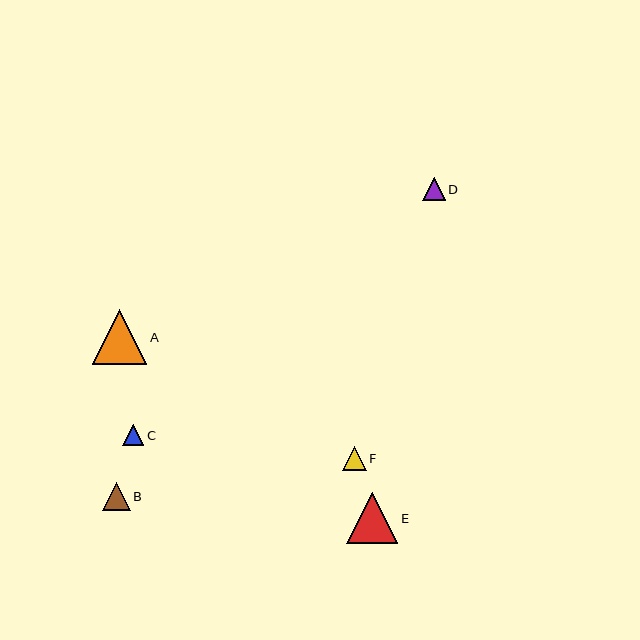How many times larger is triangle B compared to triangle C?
Triangle B is approximately 1.3 times the size of triangle C.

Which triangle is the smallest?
Triangle C is the smallest with a size of approximately 21 pixels.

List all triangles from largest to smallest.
From largest to smallest: A, E, B, F, D, C.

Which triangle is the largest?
Triangle A is the largest with a size of approximately 54 pixels.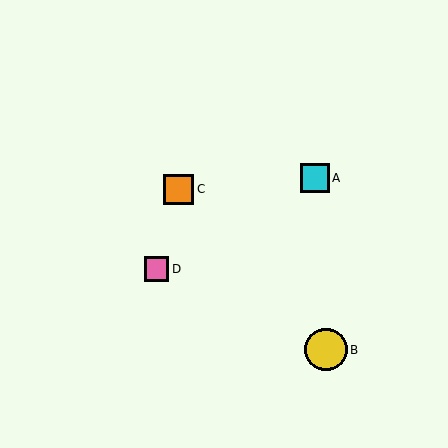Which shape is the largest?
The yellow circle (labeled B) is the largest.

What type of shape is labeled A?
Shape A is a cyan square.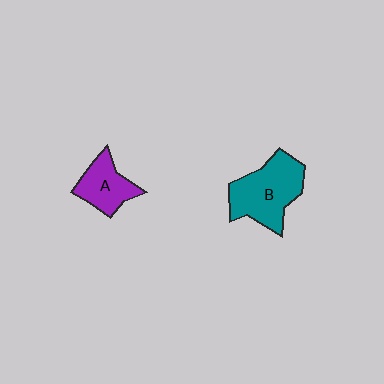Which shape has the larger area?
Shape B (teal).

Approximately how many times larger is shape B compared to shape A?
Approximately 1.7 times.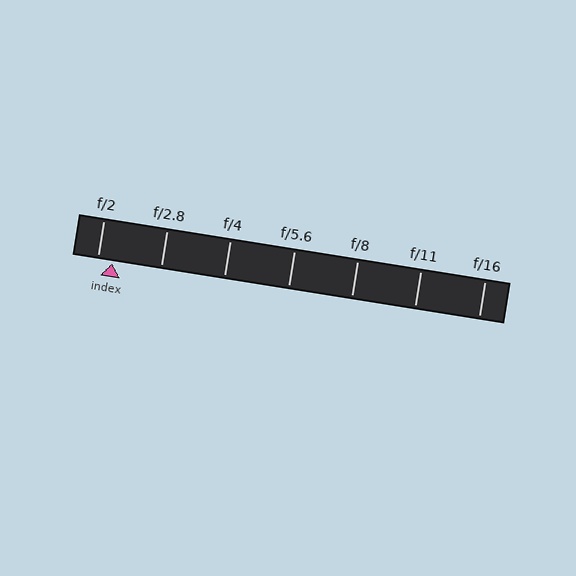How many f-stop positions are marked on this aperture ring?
There are 7 f-stop positions marked.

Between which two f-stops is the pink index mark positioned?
The index mark is between f/2 and f/2.8.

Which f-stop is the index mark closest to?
The index mark is closest to f/2.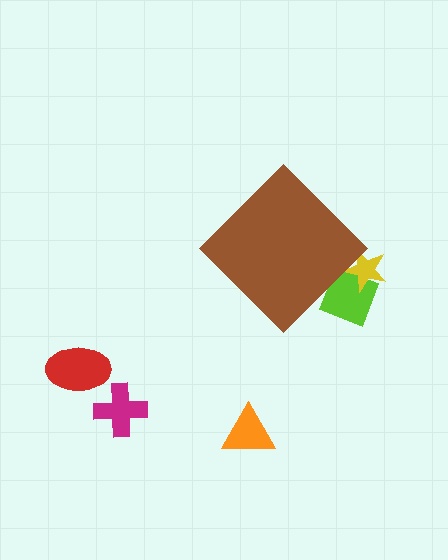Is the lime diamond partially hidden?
Yes, the lime diamond is partially hidden behind the brown diamond.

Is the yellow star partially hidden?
Yes, the yellow star is partially hidden behind the brown diamond.